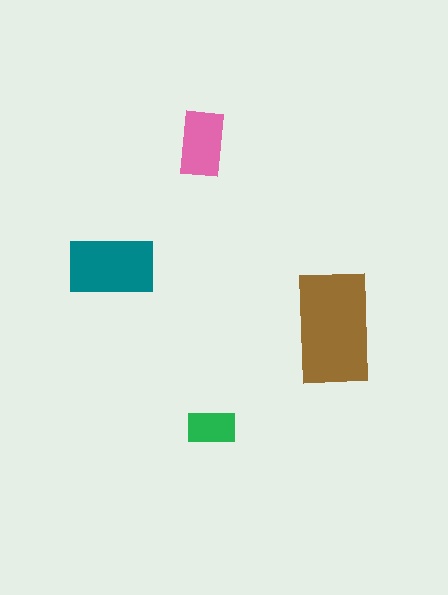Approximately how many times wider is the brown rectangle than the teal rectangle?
About 1.5 times wider.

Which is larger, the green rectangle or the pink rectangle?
The pink one.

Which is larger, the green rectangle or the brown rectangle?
The brown one.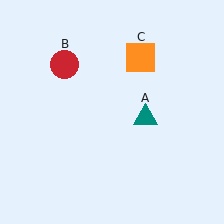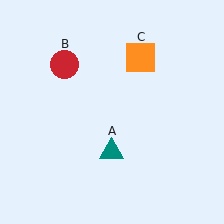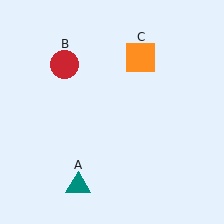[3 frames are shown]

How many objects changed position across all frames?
1 object changed position: teal triangle (object A).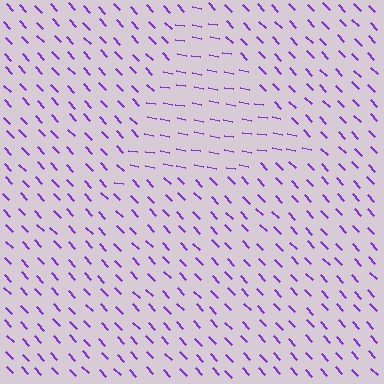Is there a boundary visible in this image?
Yes, there is a texture boundary formed by a change in line orientation.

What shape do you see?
I see a triangle.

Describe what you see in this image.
The image is filled with small purple line segments. A triangle region in the image has lines oriented differently from the surrounding lines, creating a visible texture boundary.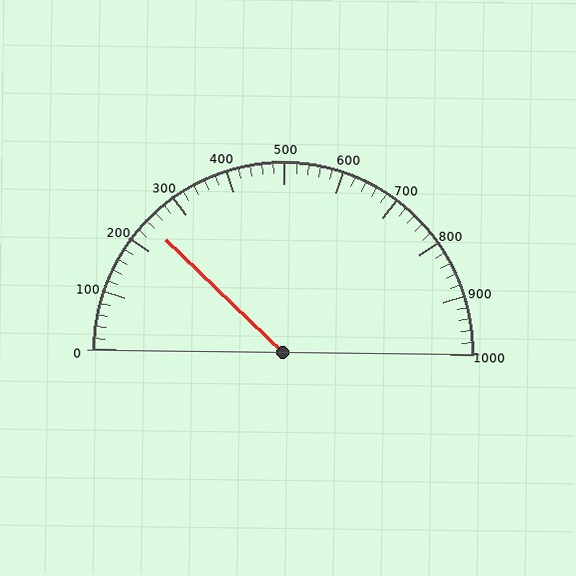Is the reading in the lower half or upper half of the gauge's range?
The reading is in the lower half of the range (0 to 1000).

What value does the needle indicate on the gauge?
The needle indicates approximately 240.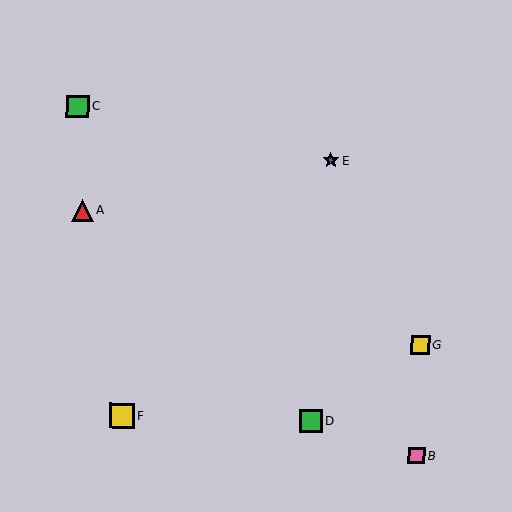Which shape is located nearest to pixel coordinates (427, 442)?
The pink square (labeled B) at (417, 455) is nearest to that location.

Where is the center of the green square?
The center of the green square is at (311, 421).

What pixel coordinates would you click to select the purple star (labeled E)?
Click at (331, 160) to select the purple star E.